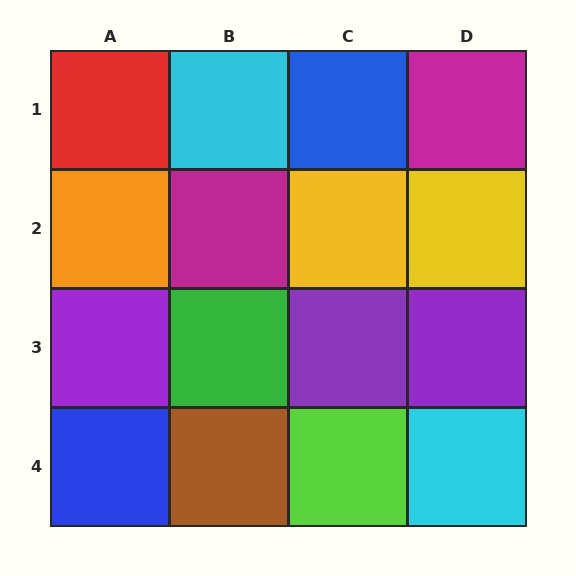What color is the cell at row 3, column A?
Purple.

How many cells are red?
1 cell is red.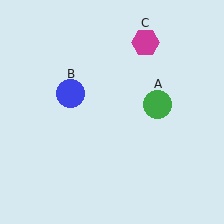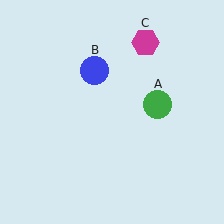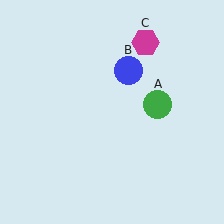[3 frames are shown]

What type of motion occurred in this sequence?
The blue circle (object B) rotated clockwise around the center of the scene.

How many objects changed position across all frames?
1 object changed position: blue circle (object B).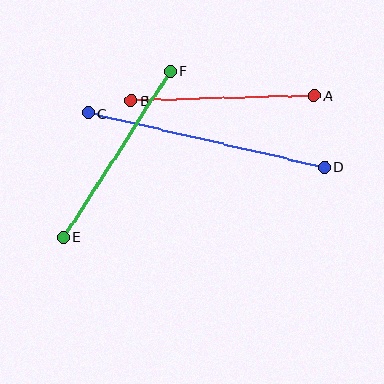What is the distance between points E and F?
The distance is approximately 198 pixels.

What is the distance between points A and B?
The distance is approximately 183 pixels.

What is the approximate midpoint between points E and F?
The midpoint is at approximately (117, 154) pixels.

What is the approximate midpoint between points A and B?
The midpoint is at approximately (223, 98) pixels.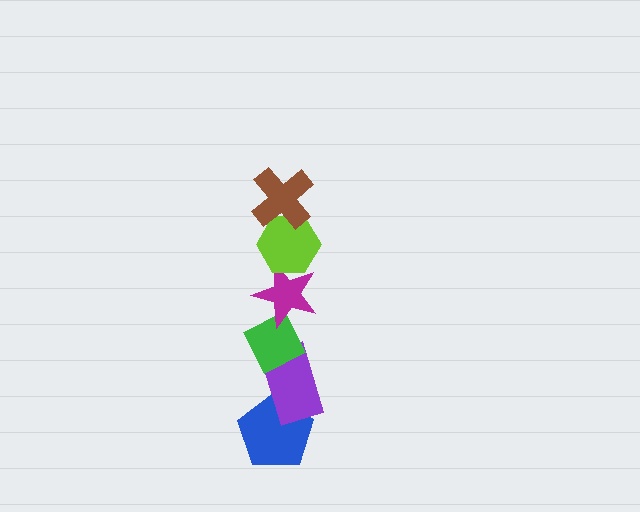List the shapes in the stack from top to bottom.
From top to bottom: the brown cross, the lime hexagon, the magenta star, the green diamond, the purple rectangle, the blue pentagon.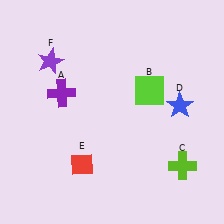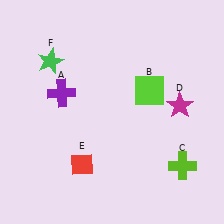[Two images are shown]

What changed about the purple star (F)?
In Image 1, F is purple. In Image 2, it changed to green.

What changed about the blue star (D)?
In Image 1, D is blue. In Image 2, it changed to magenta.